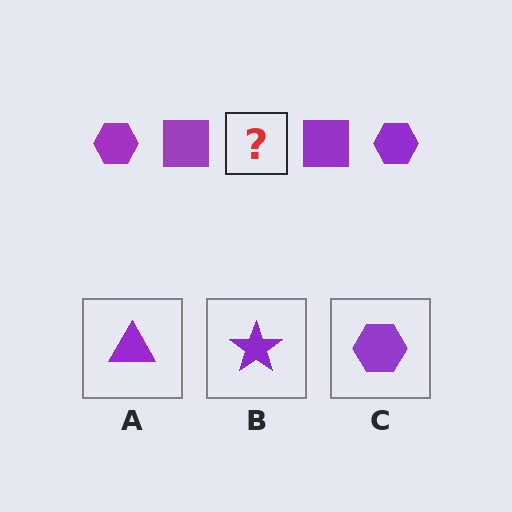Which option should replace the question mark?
Option C.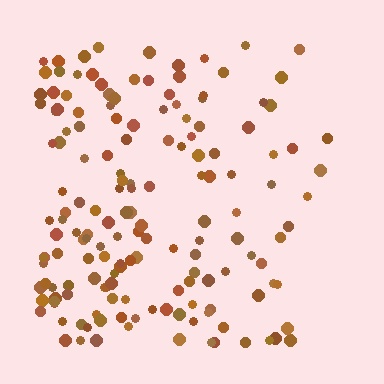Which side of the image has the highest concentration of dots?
The left.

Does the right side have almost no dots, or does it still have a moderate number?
Still a moderate number, just noticeably fewer than the left.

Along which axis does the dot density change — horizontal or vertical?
Horizontal.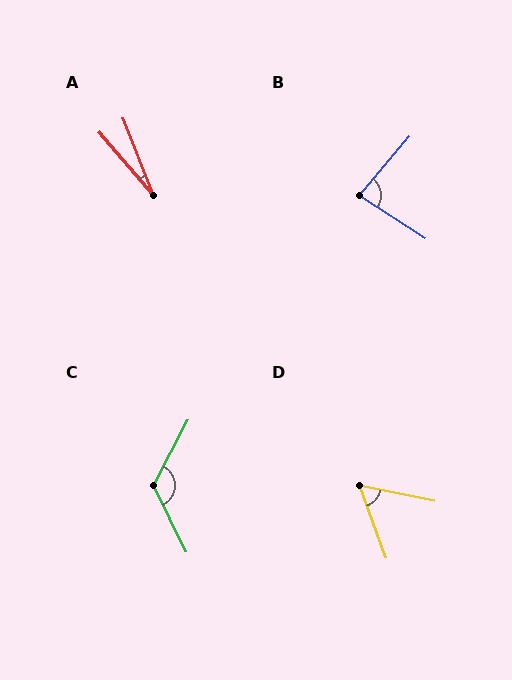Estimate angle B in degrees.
Approximately 82 degrees.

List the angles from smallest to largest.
A (19°), D (58°), B (82°), C (126°).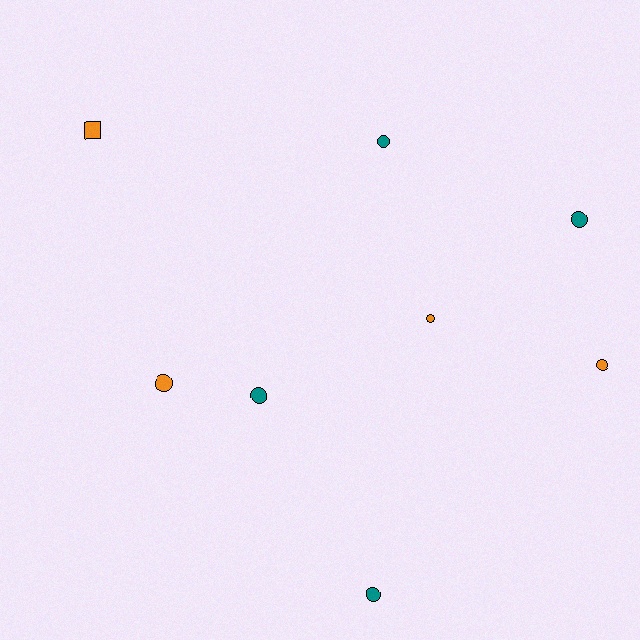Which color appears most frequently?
Orange, with 4 objects.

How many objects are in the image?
There are 8 objects.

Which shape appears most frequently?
Circle, with 7 objects.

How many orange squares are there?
There is 1 orange square.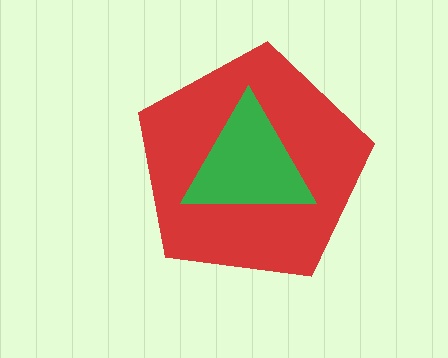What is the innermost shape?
The green triangle.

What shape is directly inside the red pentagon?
The green triangle.